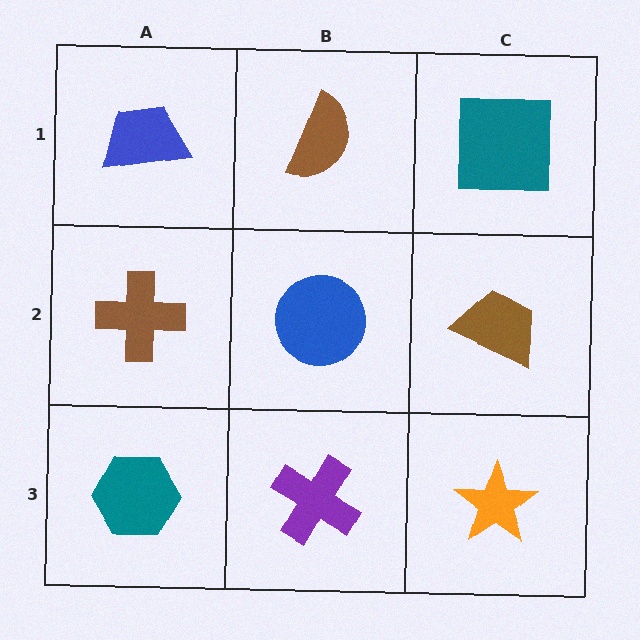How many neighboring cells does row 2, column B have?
4.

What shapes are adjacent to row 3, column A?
A brown cross (row 2, column A), a purple cross (row 3, column B).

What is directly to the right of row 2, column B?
A brown trapezoid.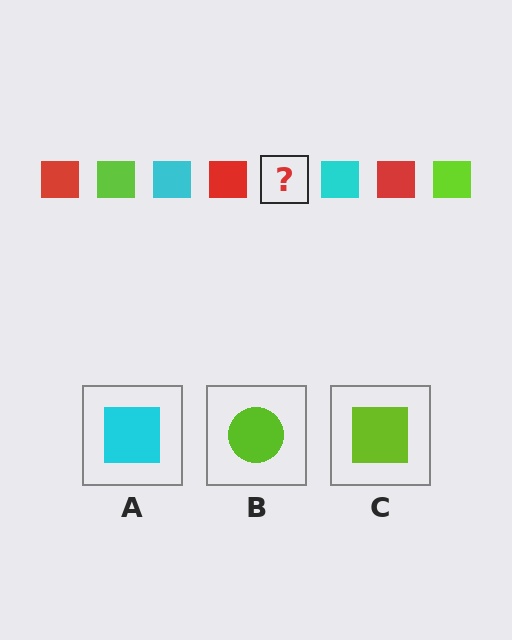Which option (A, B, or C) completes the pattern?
C.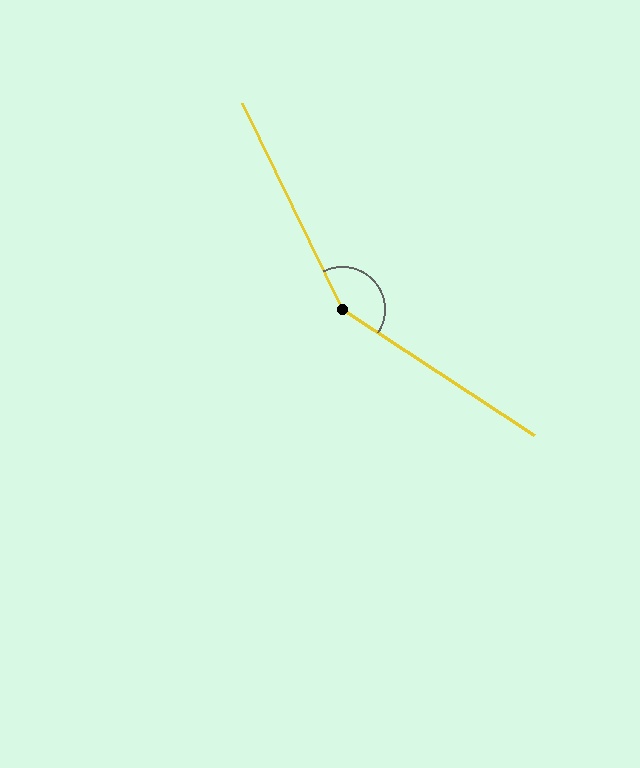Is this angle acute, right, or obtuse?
It is obtuse.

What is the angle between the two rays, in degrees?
Approximately 149 degrees.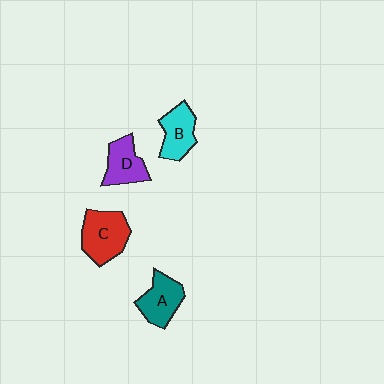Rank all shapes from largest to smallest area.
From largest to smallest: C (red), A (teal), B (cyan), D (purple).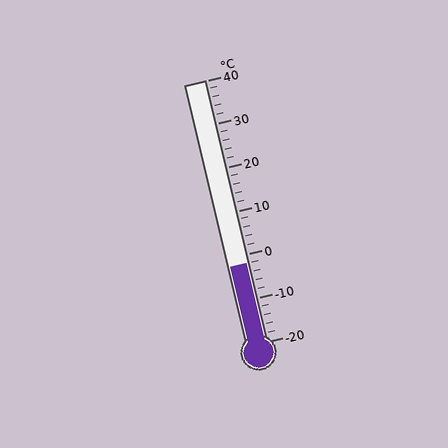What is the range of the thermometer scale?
The thermometer scale ranges from -20°C to 40°C.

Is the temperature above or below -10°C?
The temperature is above -10°C.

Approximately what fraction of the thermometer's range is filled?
The thermometer is filled to approximately 30% of its range.